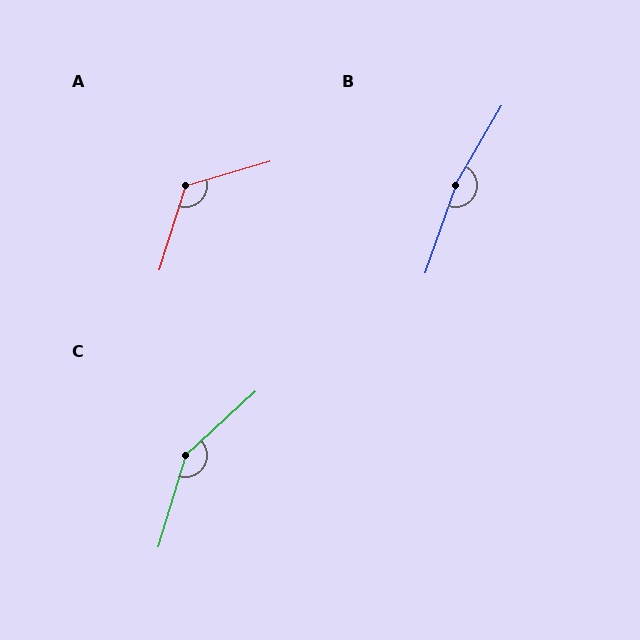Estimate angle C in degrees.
Approximately 149 degrees.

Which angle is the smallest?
A, at approximately 124 degrees.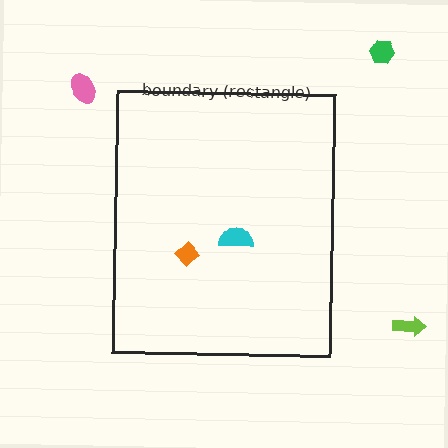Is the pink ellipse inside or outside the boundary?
Outside.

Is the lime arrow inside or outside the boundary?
Outside.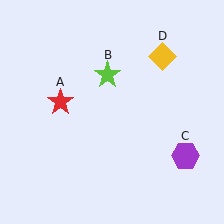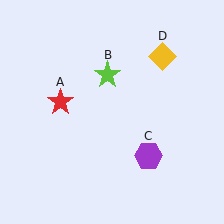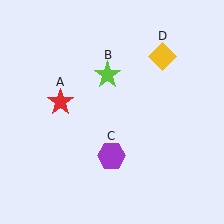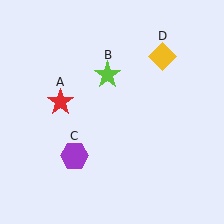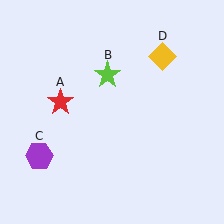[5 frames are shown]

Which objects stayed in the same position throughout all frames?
Red star (object A) and lime star (object B) and yellow diamond (object D) remained stationary.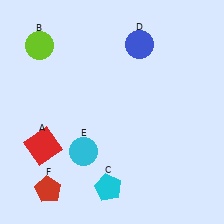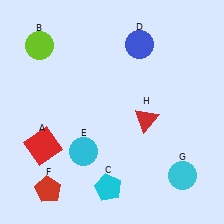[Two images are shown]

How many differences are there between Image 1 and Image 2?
There are 2 differences between the two images.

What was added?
A cyan circle (G), a red triangle (H) were added in Image 2.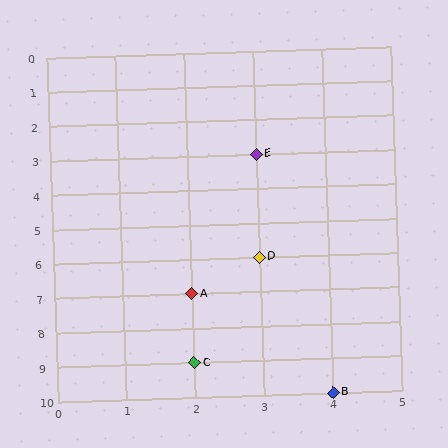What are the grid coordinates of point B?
Point B is at grid coordinates (4, 10).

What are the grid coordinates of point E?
Point E is at grid coordinates (3, 3).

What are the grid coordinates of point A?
Point A is at grid coordinates (2, 7).